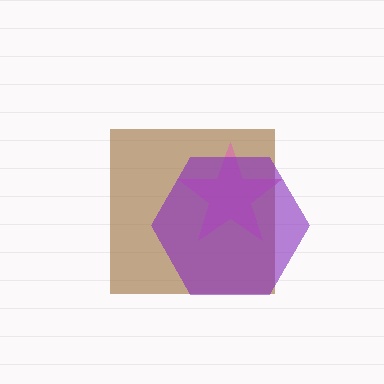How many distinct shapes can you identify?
There are 3 distinct shapes: a brown square, a pink star, a purple hexagon.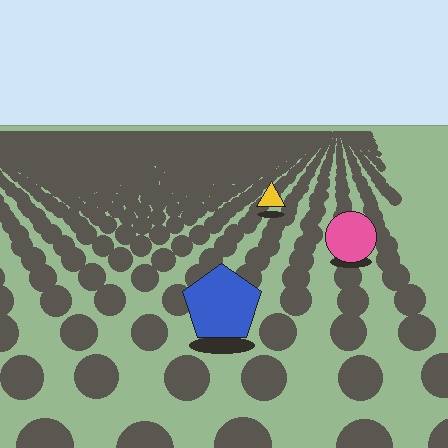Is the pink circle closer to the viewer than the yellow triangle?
Yes. The pink circle is closer — you can tell from the texture gradient: the ground texture is coarser near it.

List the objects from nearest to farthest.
From nearest to farthest: the blue pentagon, the pink circle, the yellow triangle.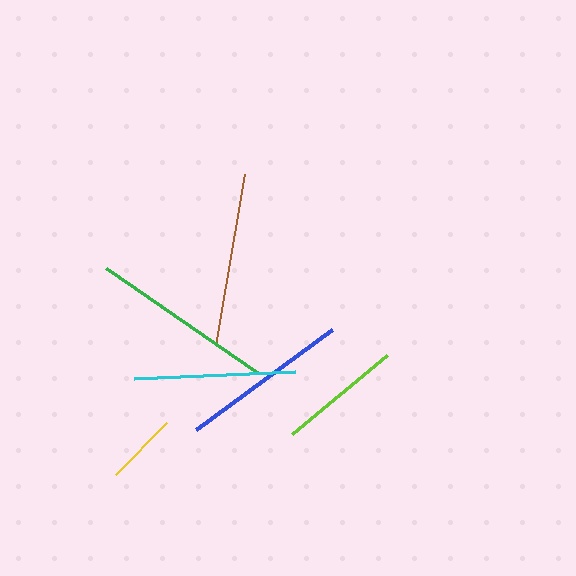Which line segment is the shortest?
The yellow line is the shortest at approximately 73 pixels.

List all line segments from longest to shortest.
From longest to shortest: green, brown, blue, cyan, lime, yellow.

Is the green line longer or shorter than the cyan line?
The green line is longer than the cyan line.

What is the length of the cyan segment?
The cyan segment is approximately 161 pixels long.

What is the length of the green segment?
The green segment is approximately 185 pixels long.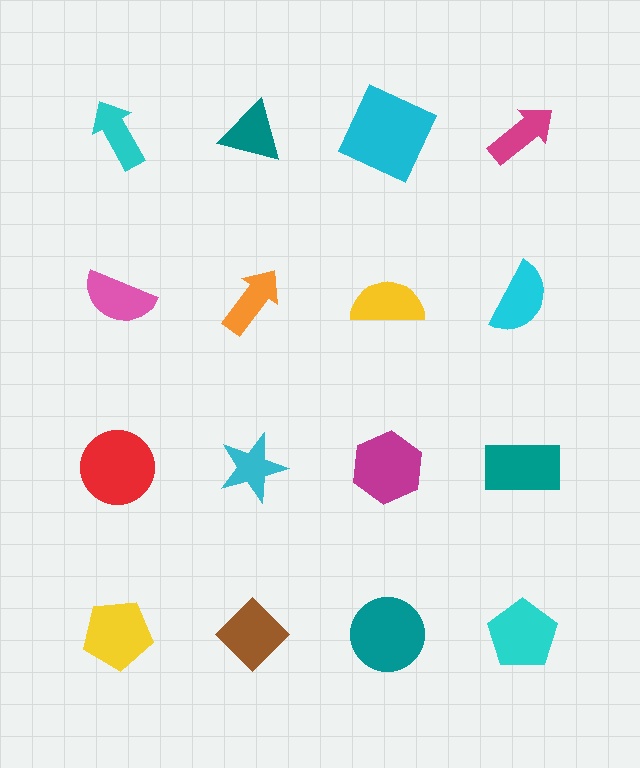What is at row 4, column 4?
A cyan pentagon.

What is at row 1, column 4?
A magenta arrow.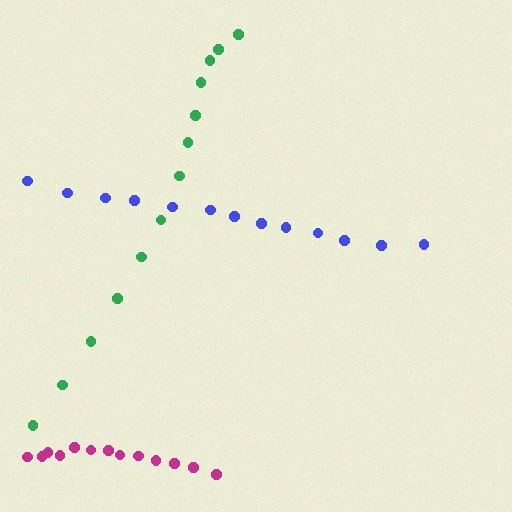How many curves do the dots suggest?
There are 3 distinct paths.